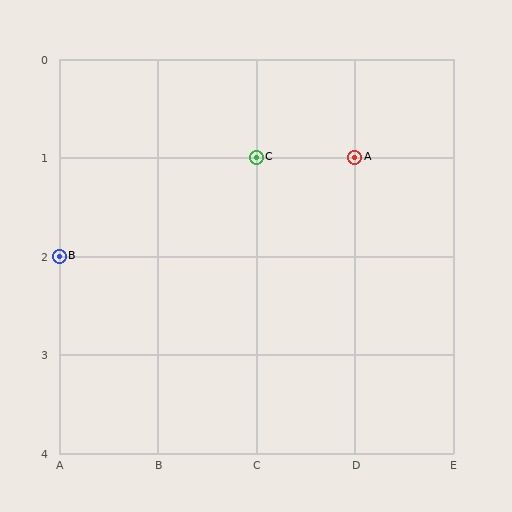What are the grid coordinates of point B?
Point B is at grid coordinates (A, 2).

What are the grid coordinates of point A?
Point A is at grid coordinates (D, 1).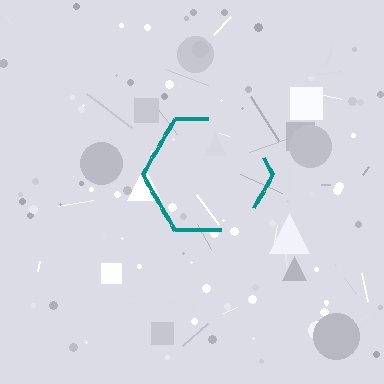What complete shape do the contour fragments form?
The contour fragments form a hexagon.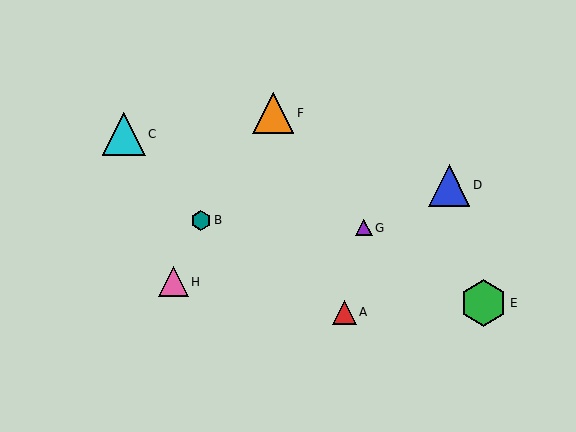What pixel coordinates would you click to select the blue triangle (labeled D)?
Click at (449, 185) to select the blue triangle D.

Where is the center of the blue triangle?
The center of the blue triangle is at (449, 185).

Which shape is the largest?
The green hexagon (labeled E) is the largest.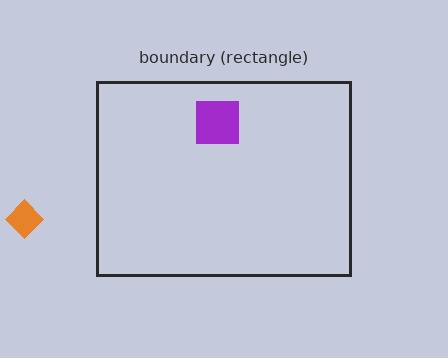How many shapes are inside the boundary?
1 inside, 1 outside.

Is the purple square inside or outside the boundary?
Inside.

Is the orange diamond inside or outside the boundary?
Outside.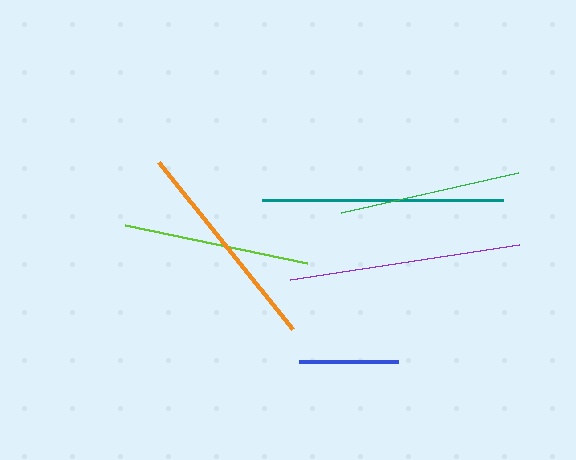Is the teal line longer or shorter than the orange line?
The teal line is longer than the orange line.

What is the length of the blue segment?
The blue segment is approximately 99 pixels long.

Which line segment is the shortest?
The blue line is the shortest at approximately 99 pixels.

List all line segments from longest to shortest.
From longest to shortest: teal, purple, orange, lime, green, blue.